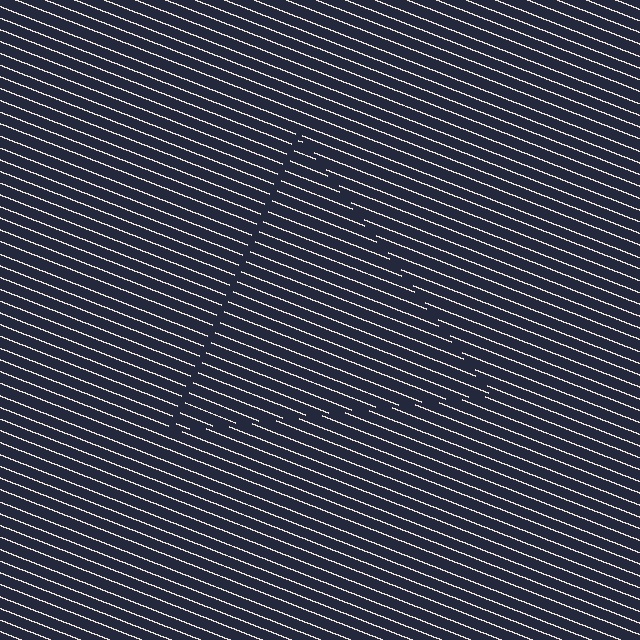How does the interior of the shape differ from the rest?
The interior of the shape contains the same grating, shifted by half a period — the contour is defined by the phase discontinuity where line-ends from the inner and outer gratings abut.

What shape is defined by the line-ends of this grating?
An illusory triangle. The interior of the shape contains the same grating, shifted by half a period — the contour is defined by the phase discontinuity where line-ends from the inner and outer gratings abut.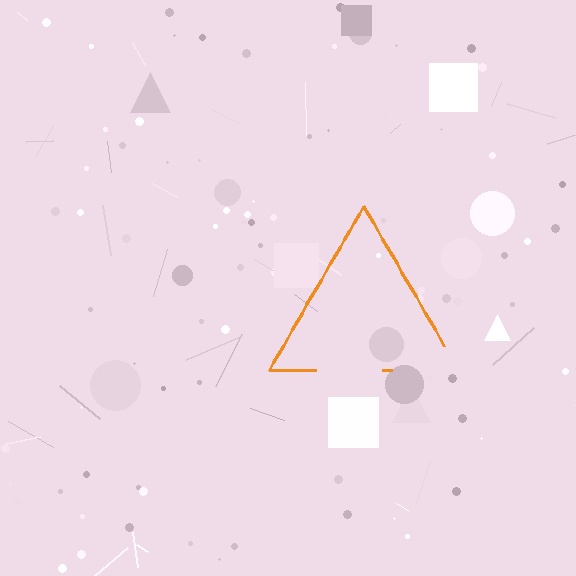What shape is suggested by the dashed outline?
The dashed outline suggests a triangle.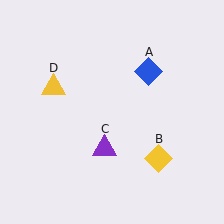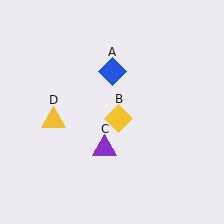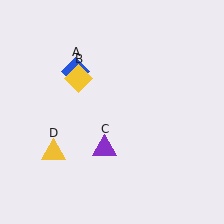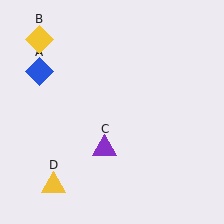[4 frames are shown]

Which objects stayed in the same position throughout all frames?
Purple triangle (object C) remained stationary.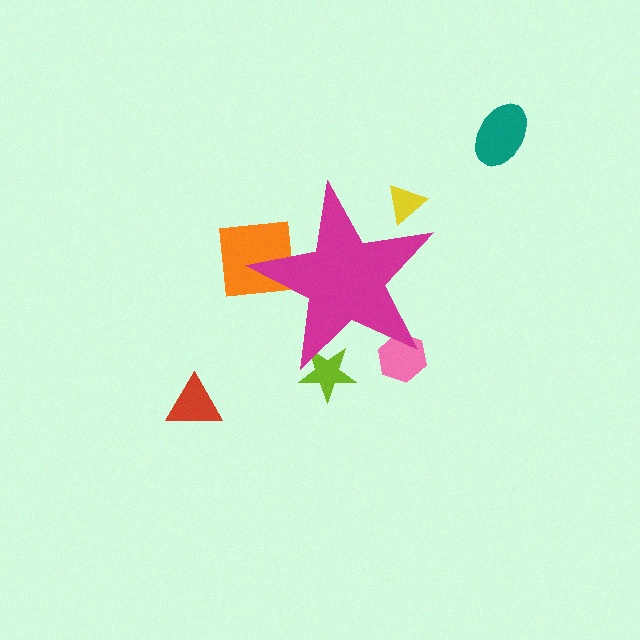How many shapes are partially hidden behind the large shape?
4 shapes are partially hidden.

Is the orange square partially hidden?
Yes, the orange square is partially hidden behind the magenta star.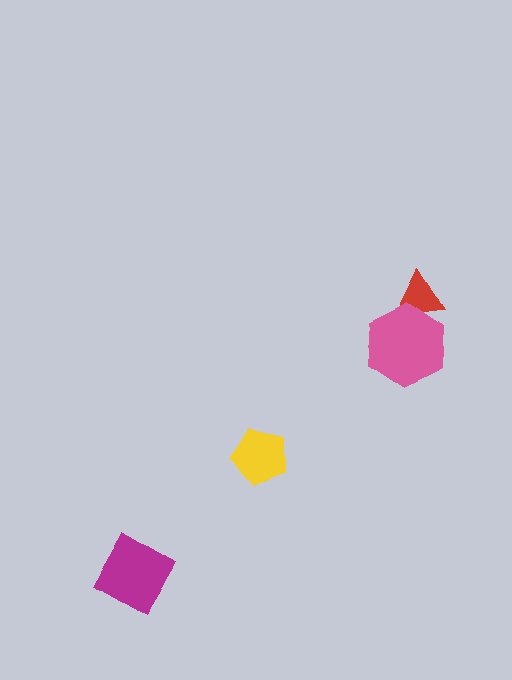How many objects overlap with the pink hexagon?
1 object overlaps with the pink hexagon.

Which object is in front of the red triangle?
The pink hexagon is in front of the red triangle.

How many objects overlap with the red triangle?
1 object overlaps with the red triangle.